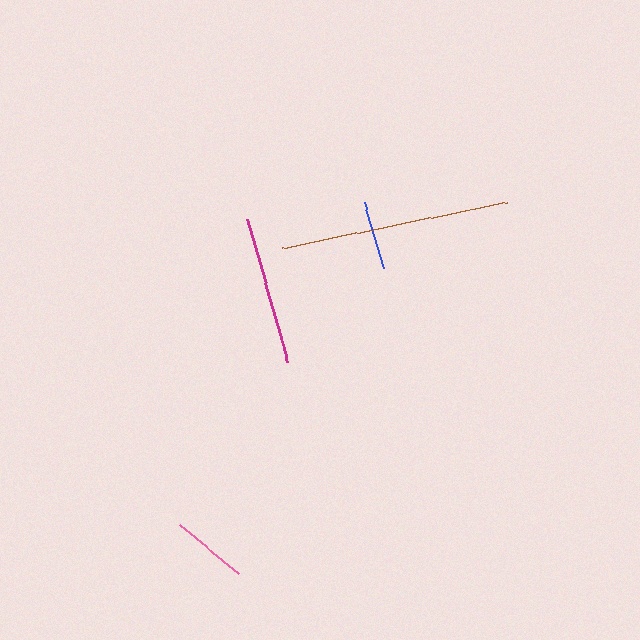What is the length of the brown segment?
The brown segment is approximately 229 pixels long.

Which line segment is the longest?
The brown line is the longest at approximately 229 pixels.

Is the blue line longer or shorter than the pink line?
The pink line is longer than the blue line.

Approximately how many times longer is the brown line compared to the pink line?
The brown line is approximately 3.0 times the length of the pink line.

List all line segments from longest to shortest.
From longest to shortest: brown, magenta, pink, blue.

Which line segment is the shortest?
The blue line is the shortest at approximately 69 pixels.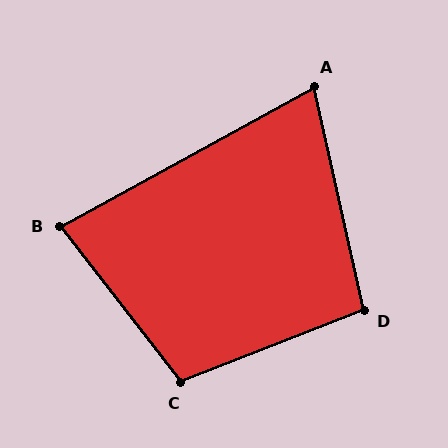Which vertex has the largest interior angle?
C, at approximately 106 degrees.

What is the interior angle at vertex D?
Approximately 99 degrees (obtuse).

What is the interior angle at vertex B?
Approximately 81 degrees (acute).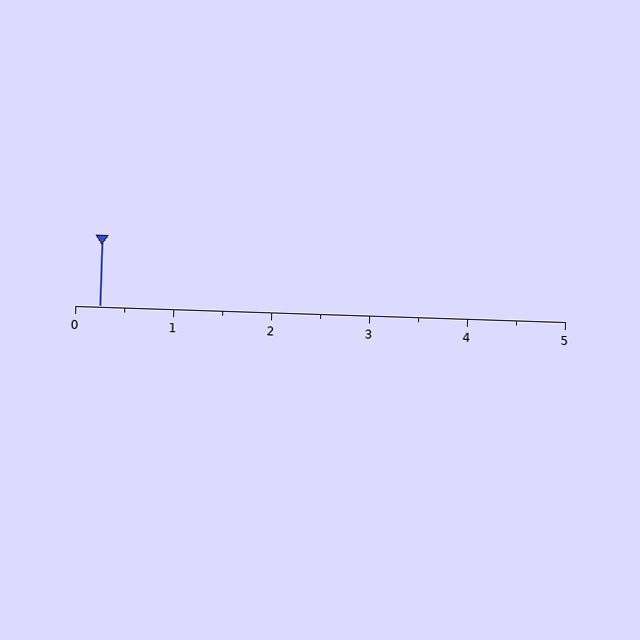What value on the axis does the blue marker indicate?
The marker indicates approximately 0.2.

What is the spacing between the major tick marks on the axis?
The major ticks are spaced 1 apart.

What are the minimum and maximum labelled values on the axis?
The axis runs from 0 to 5.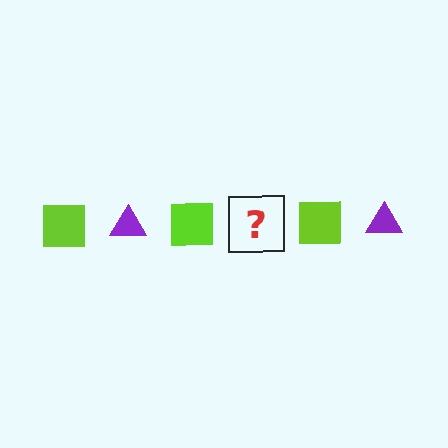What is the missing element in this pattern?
The missing element is a purple triangle.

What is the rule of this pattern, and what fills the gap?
The rule is that the pattern alternates between lime square and purple triangle. The gap should be filled with a purple triangle.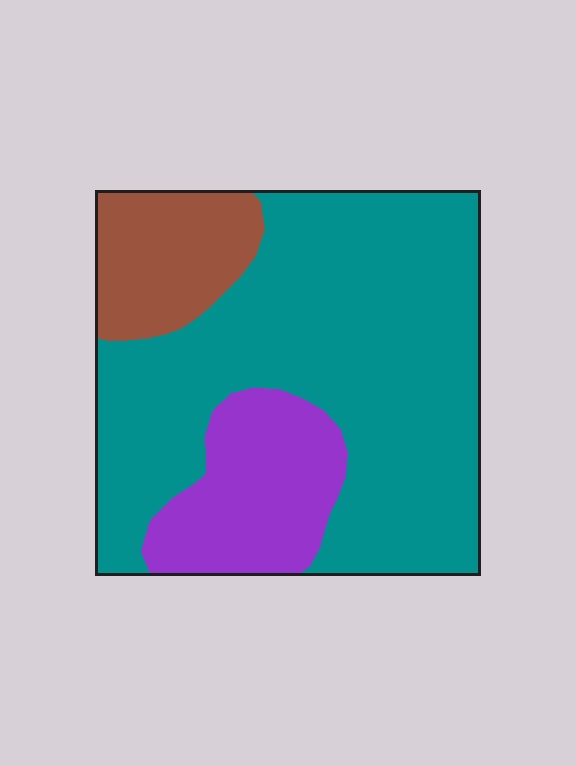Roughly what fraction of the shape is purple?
Purple takes up less than a quarter of the shape.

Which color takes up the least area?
Brown, at roughly 15%.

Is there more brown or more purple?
Purple.